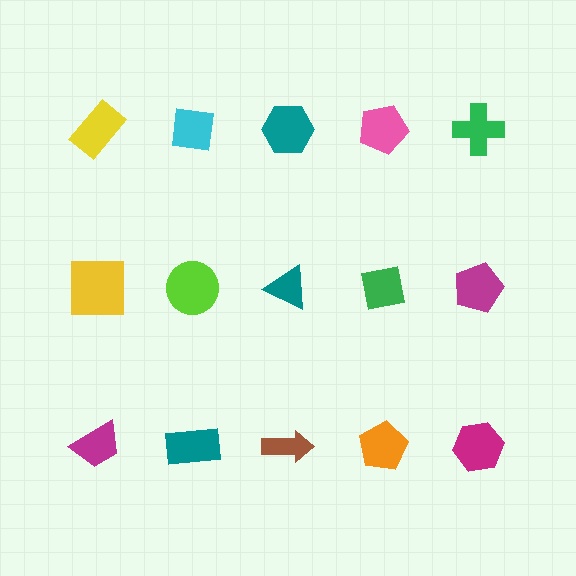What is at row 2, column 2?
A lime circle.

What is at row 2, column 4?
A green square.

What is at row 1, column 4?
A pink pentagon.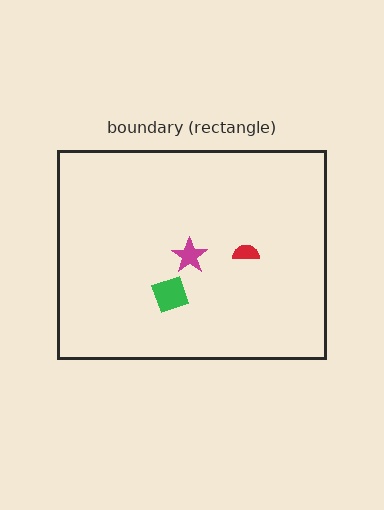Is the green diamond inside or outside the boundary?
Inside.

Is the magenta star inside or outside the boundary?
Inside.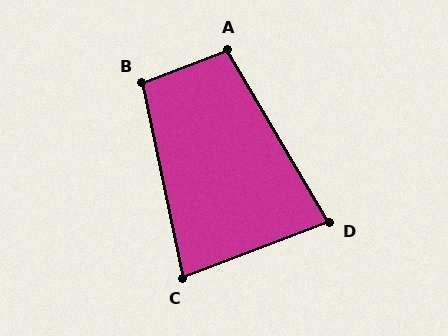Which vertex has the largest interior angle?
B, at approximately 99 degrees.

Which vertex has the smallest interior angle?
D, at approximately 81 degrees.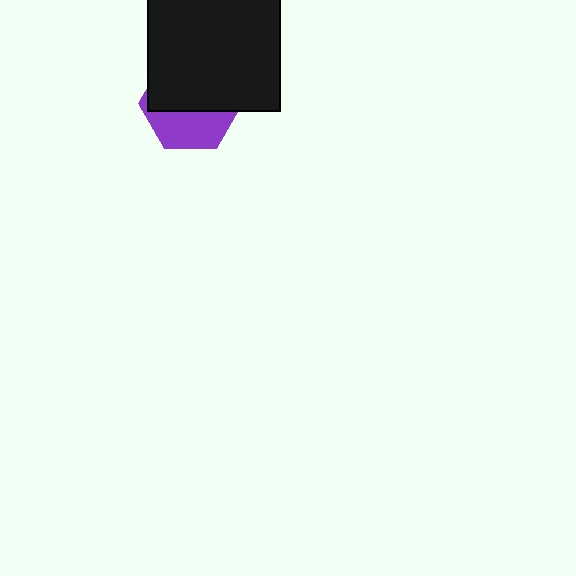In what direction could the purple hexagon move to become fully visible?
The purple hexagon could move down. That would shift it out from behind the black square entirely.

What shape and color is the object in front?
The object in front is a black square.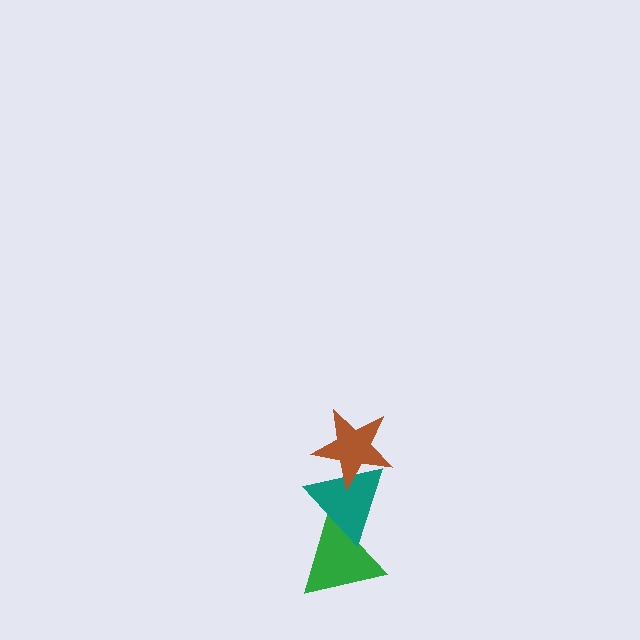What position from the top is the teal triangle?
The teal triangle is 2nd from the top.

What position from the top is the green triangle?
The green triangle is 3rd from the top.